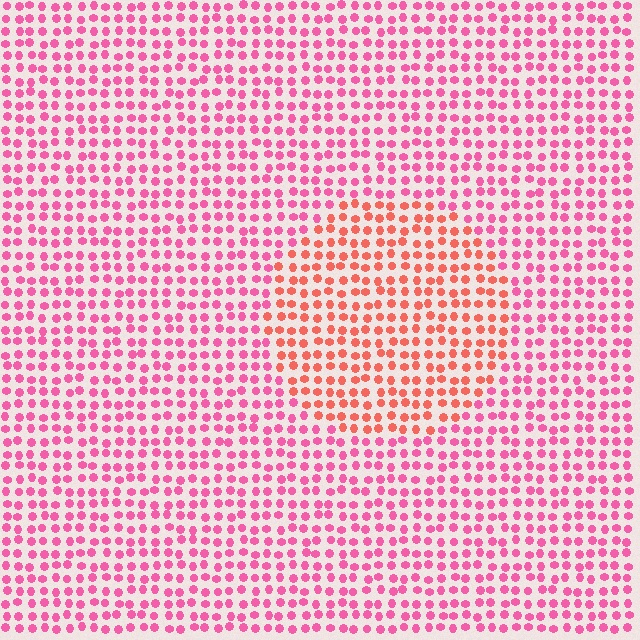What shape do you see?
I see a circle.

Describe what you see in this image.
The image is filled with small pink elements in a uniform arrangement. A circle-shaped region is visible where the elements are tinted to a slightly different hue, forming a subtle color boundary.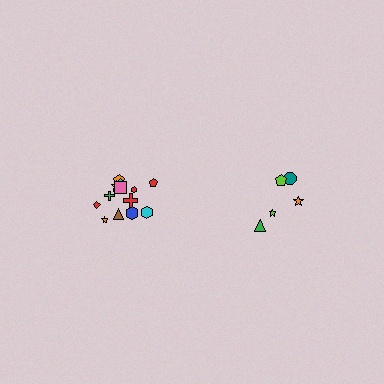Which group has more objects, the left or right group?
The left group.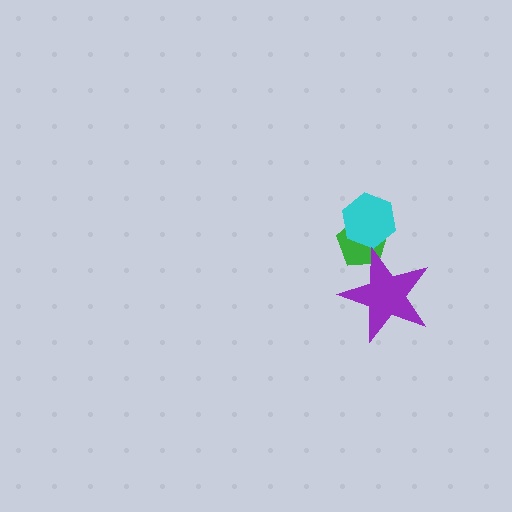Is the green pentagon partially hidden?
Yes, it is partially covered by another shape.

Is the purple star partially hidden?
No, no other shape covers it.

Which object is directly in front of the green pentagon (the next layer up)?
The cyan hexagon is directly in front of the green pentagon.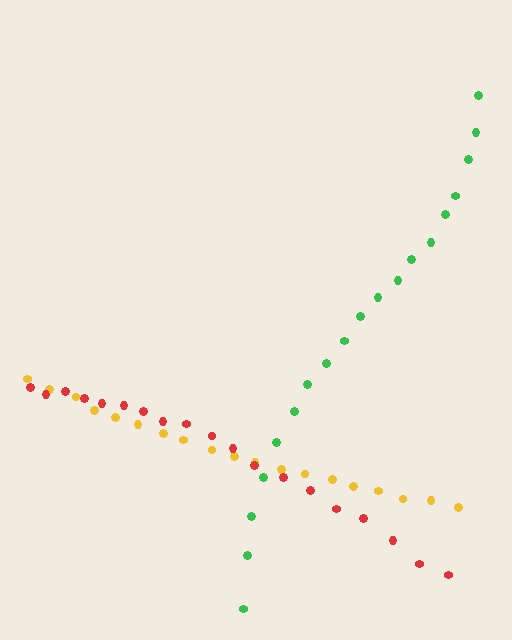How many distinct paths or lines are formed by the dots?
There are 3 distinct paths.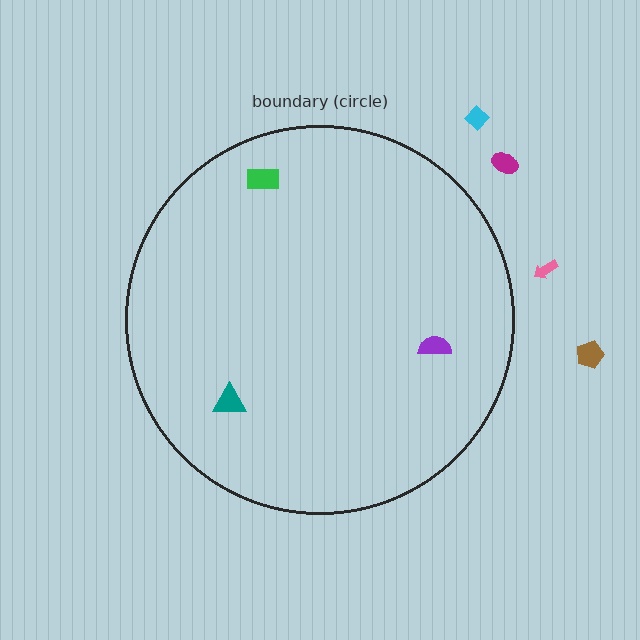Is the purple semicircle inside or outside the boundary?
Inside.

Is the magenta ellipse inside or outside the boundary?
Outside.